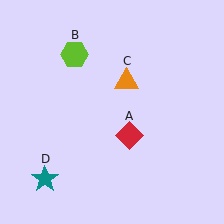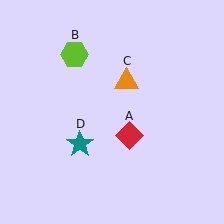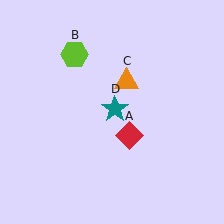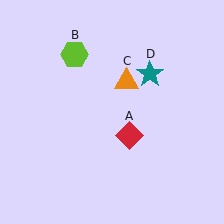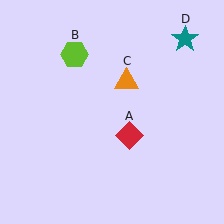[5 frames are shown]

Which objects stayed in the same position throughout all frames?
Red diamond (object A) and lime hexagon (object B) and orange triangle (object C) remained stationary.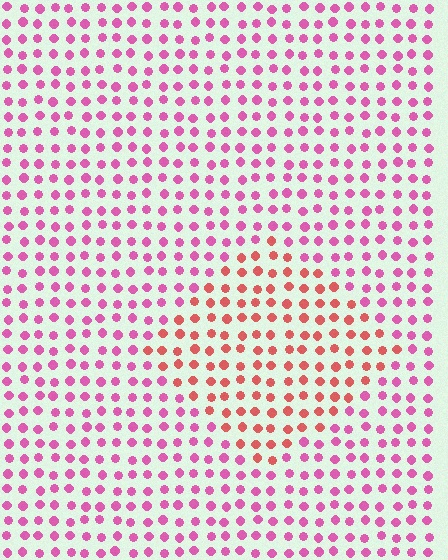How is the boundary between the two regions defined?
The boundary is defined purely by a slight shift in hue (about 38 degrees). Spacing, size, and orientation are identical on both sides.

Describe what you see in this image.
The image is filled with small pink elements in a uniform arrangement. A diamond-shaped region is visible where the elements are tinted to a slightly different hue, forming a subtle color boundary.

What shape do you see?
I see a diamond.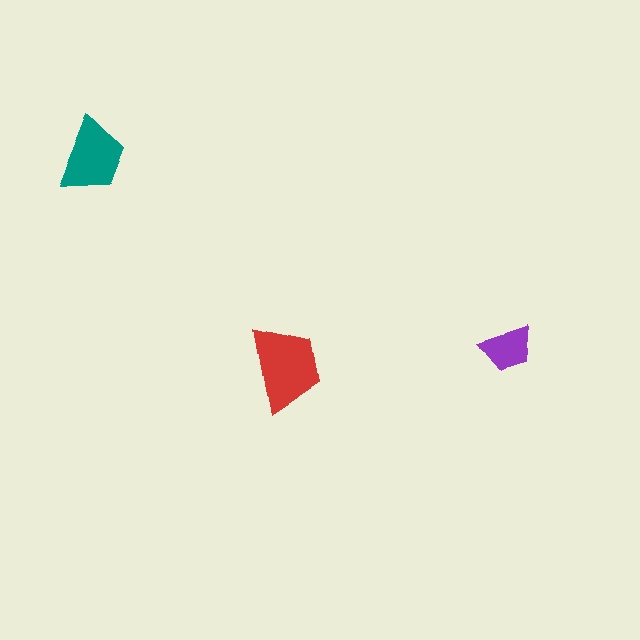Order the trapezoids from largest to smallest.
the red one, the teal one, the purple one.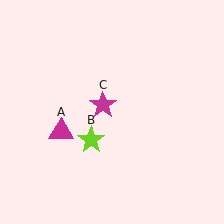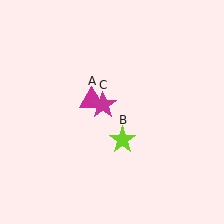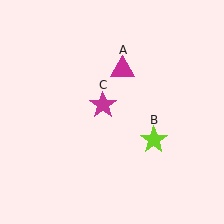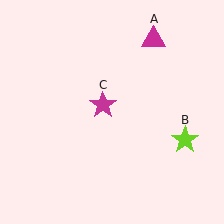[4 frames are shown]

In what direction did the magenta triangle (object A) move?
The magenta triangle (object A) moved up and to the right.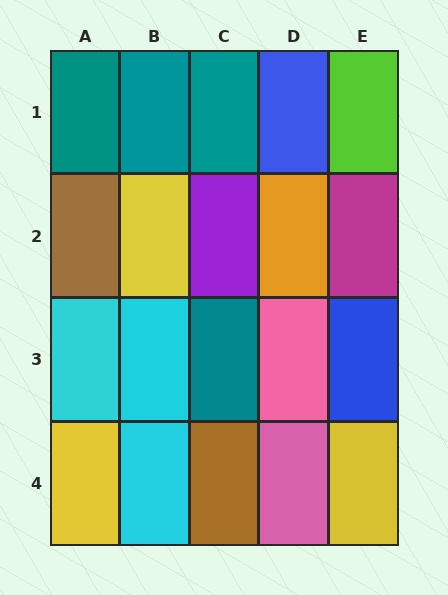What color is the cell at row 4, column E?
Yellow.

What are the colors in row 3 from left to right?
Cyan, cyan, teal, pink, blue.